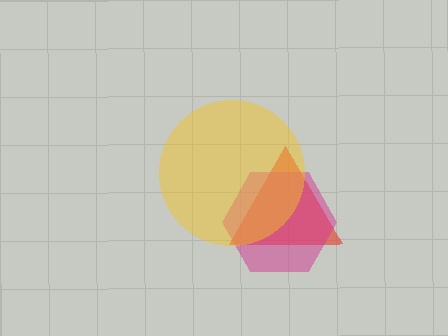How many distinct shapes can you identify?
There are 3 distinct shapes: a red triangle, a magenta hexagon, a yellow circle.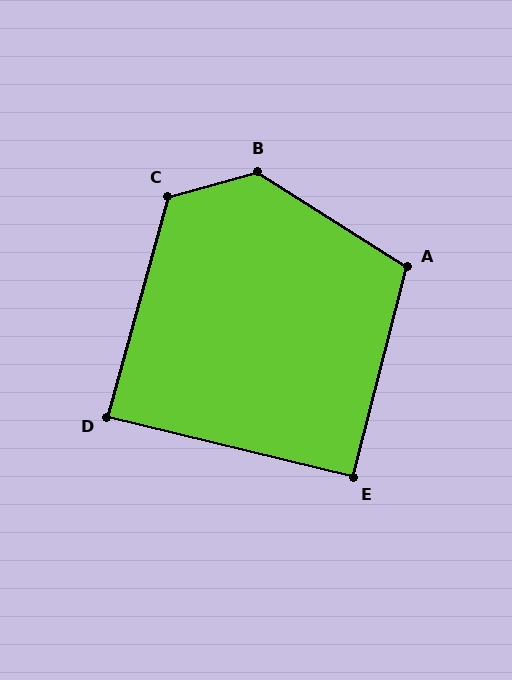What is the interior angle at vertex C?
Approximately 121 degrees (obtuse).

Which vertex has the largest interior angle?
B, at approximately 132 degrees.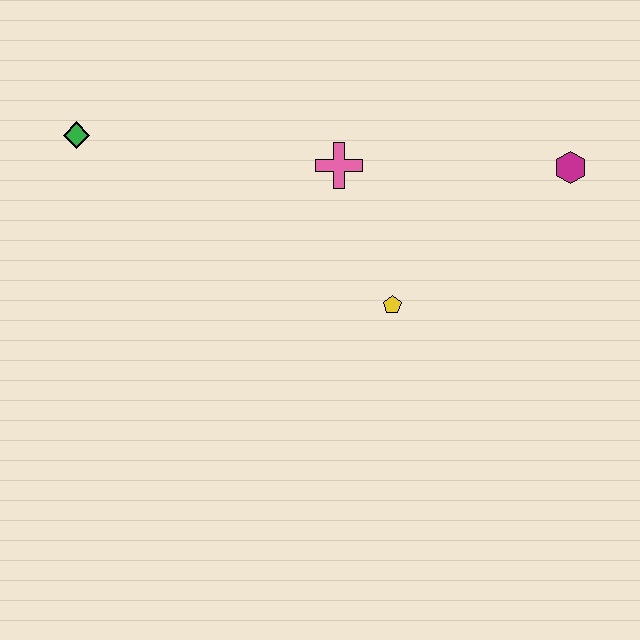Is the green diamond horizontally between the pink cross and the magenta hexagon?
No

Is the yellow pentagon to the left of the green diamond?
No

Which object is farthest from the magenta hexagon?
The green diamond is farthest from the magenta hexagon.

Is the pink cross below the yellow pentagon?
No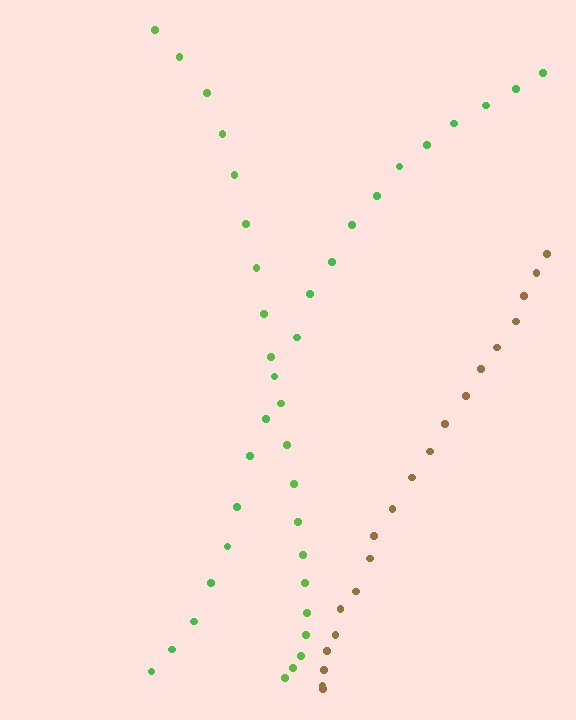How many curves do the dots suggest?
There are 3 distinct paths.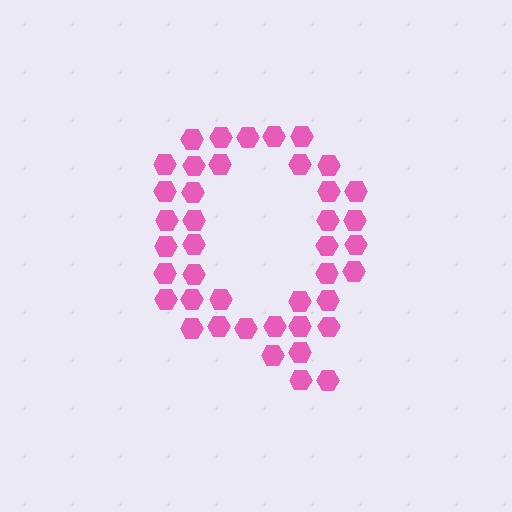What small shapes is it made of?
It is made of small hexagons.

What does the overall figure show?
The overall figure shows the letter Q.